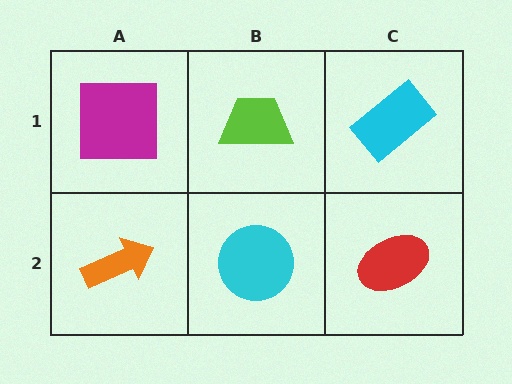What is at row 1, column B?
A lime trapezoid.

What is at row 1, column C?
A cyan rectangle.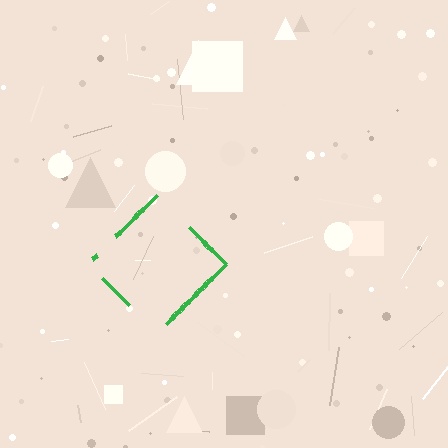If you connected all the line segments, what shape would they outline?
They would outline a diamond.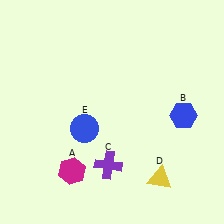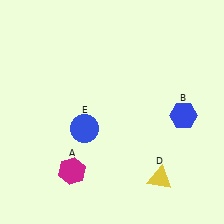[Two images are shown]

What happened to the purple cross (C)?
The purple cross (C) was removed in Image 2. It was in the bottom-left area of Image 1.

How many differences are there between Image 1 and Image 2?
There is 1 difference between the two images.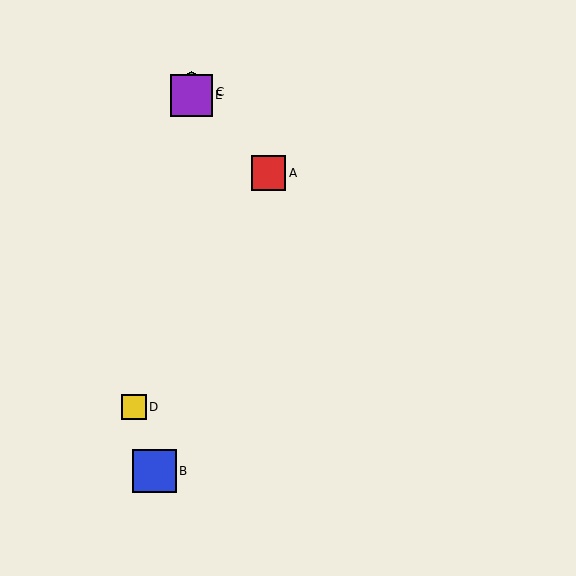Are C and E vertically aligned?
Yes, both are at x≈192.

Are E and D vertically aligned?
No, E is at x≈192 and D is at x≈134.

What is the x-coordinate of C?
Object C is at x≈192.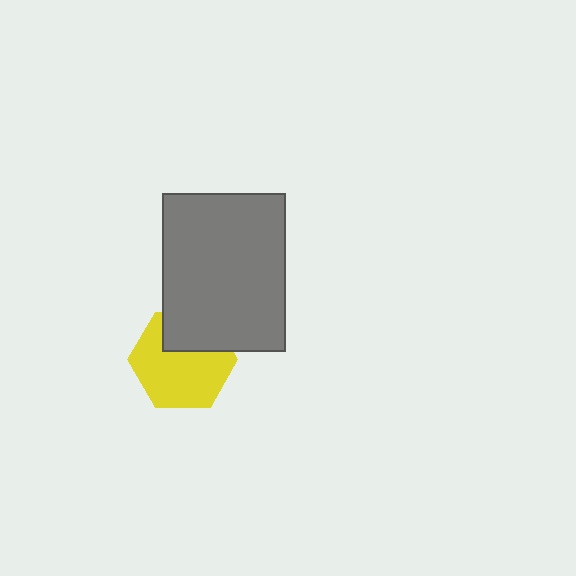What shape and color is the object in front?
The object in front is a gray rectangle.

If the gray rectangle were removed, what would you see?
You would see the complete yellow hexagon.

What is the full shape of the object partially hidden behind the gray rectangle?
The partially hidden object is a yellow hexagon.